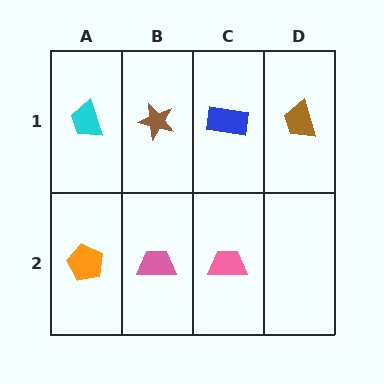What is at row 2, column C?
A pink trapezoid.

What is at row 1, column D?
A brown trapezoid.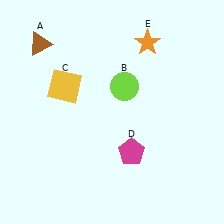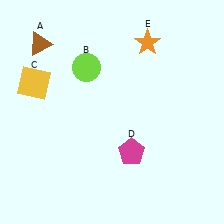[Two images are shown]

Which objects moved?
The objects that moved are: the lime circle (B), the yellow square (C).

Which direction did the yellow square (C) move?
The yellow square (C) moved left.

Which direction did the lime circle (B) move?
The lime circle (B) moved left.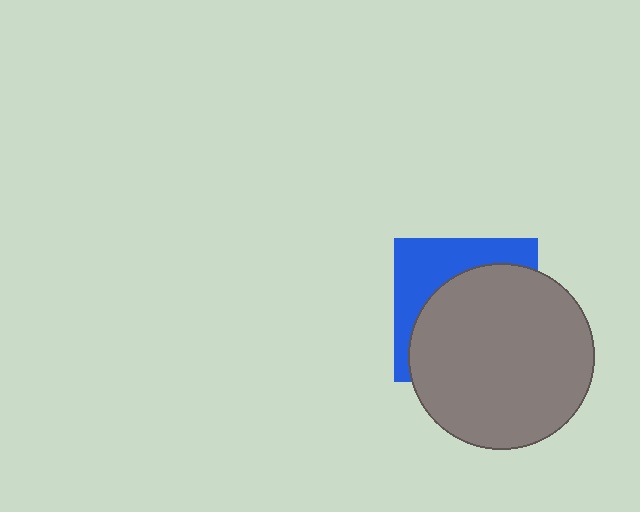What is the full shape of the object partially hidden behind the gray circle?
The partially hidden object is a blue square.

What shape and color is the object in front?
The object in front is a gray circle.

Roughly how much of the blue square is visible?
A small part of it is visible (roughly 36%).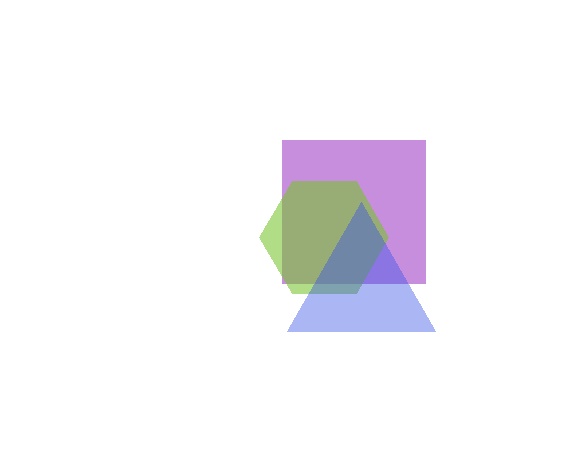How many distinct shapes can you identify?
There are 3 distinct shapes: a purple square, a lime hexagon, a blue triangle.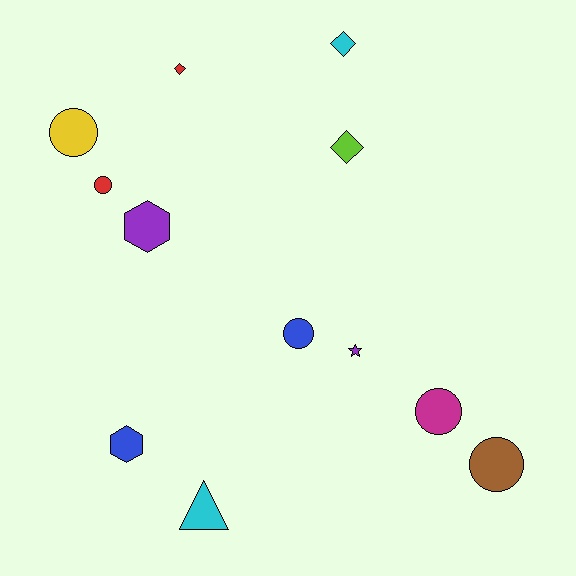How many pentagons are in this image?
There are no pentagons.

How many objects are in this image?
There are 12 objects.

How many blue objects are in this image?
There are 2 blue objects.